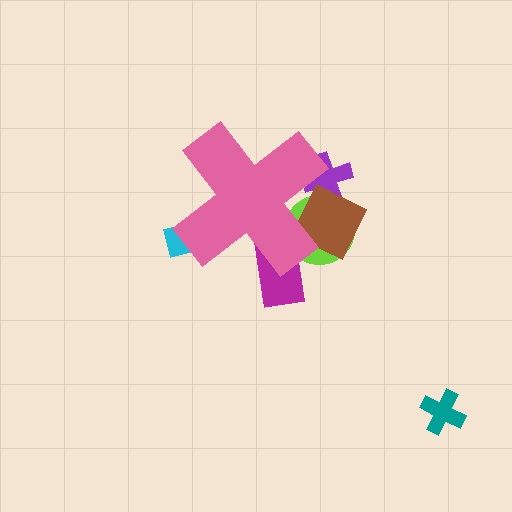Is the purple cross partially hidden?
Yes, the purple cross is partially hidden behind the pink cross.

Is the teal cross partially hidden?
No, the teal cross is fully visible.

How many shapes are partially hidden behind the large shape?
5 shapes are partially hidden.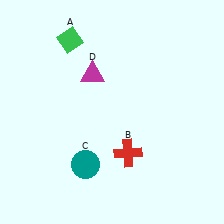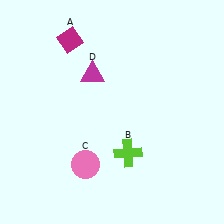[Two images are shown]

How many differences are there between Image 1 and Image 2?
There are 3 differences between the two images.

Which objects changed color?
A changed from green to magenta. B changed from red to lime. C changed from teal to pink.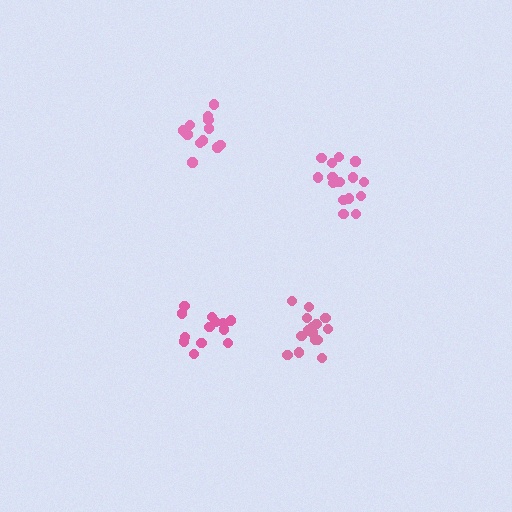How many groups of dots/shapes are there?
There are 4 groups.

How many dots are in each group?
Group 1: 16 dots, Group 2: 14 dots, Group 3: 12 dots, Group 4: 15 dots (57 total).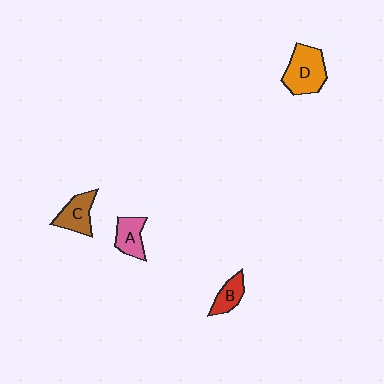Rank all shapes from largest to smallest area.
From largest to smallest: D (orange), C (brown), A (pink), B (red).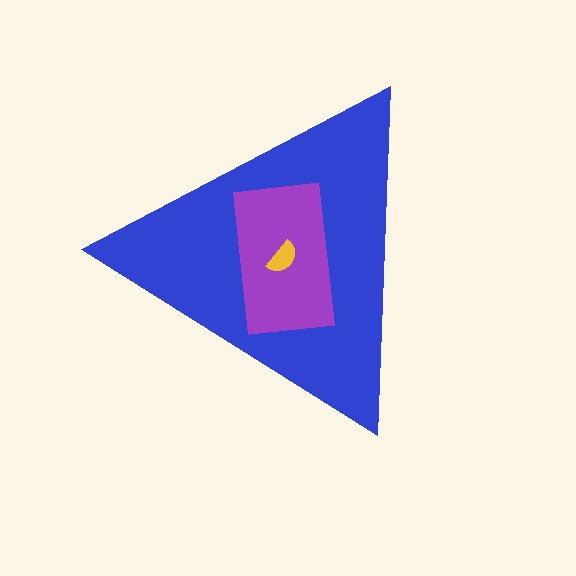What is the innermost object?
The yellow semicircle.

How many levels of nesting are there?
3.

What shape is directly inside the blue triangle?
The purple rectangle.